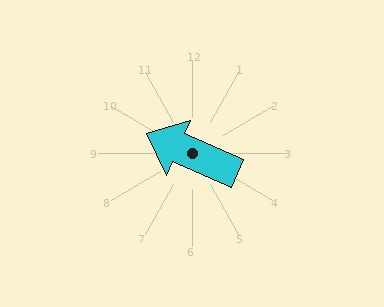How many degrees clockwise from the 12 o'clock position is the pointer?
Approximately 293 degrees.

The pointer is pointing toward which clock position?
Roughly 10 o'clock.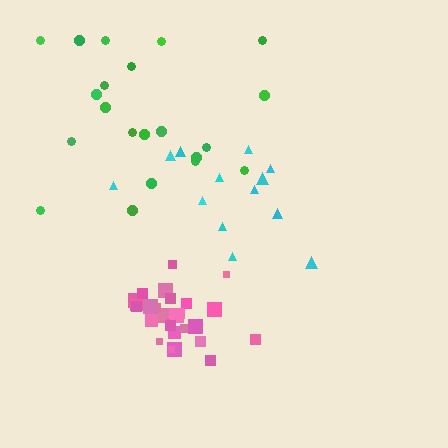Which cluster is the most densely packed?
Pink.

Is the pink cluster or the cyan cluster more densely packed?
Pink.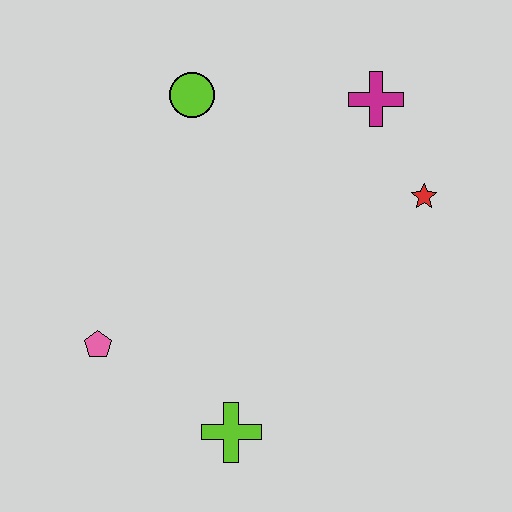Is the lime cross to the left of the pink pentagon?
No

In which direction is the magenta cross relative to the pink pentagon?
The magenta cross is to the right of the pink pentagon.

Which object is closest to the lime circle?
The magenta cross is closest to the lime circle.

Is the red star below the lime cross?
No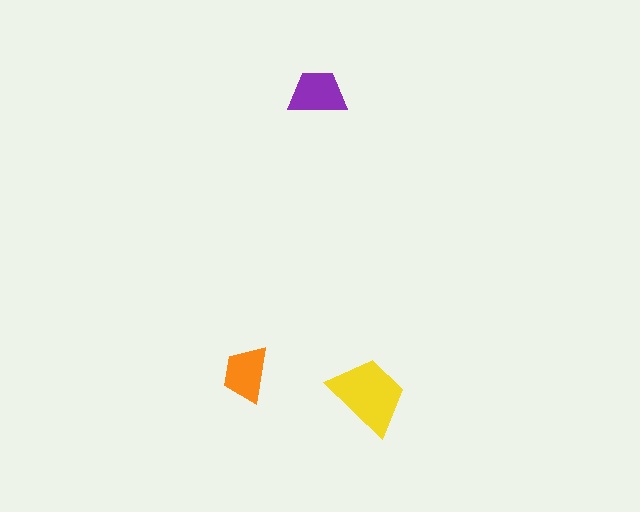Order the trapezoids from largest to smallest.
the yellow one, the purple one, the orange one.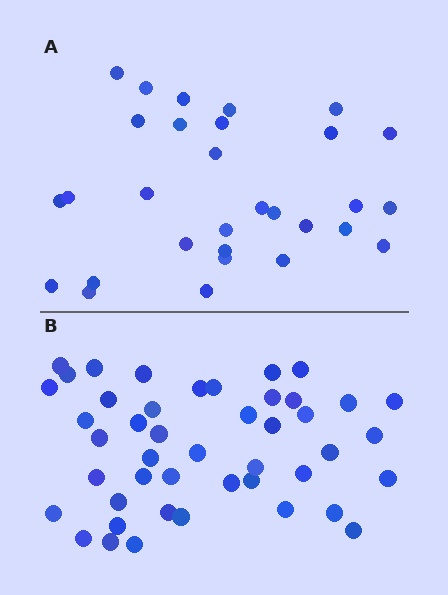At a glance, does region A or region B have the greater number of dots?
Region B (the bottom region) has more dots.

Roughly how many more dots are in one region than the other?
Region B has approximately 15 more dots than region A.